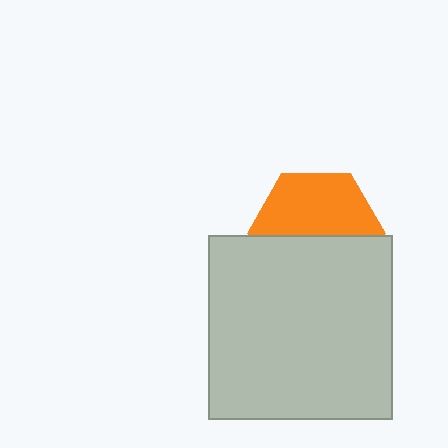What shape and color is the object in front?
The object in front is a light gray square.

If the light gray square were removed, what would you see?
You would see the complete orange hexagon.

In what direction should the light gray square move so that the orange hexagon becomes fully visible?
The light gray square should move down. That is the shortest direction to clear the overlap and leave the orange hexagon fully visible.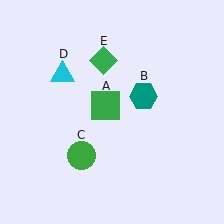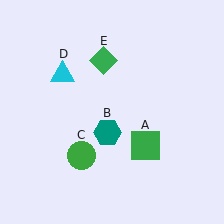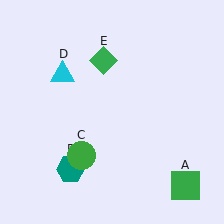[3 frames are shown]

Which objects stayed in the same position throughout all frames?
Green circle (object C) and cyan triangle (object D) and green diamond (object E) remained stationary.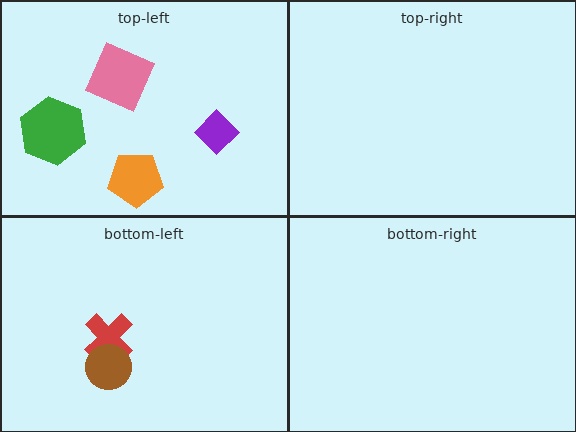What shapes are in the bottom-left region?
The red cross, the brown circle.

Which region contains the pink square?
The top-left region.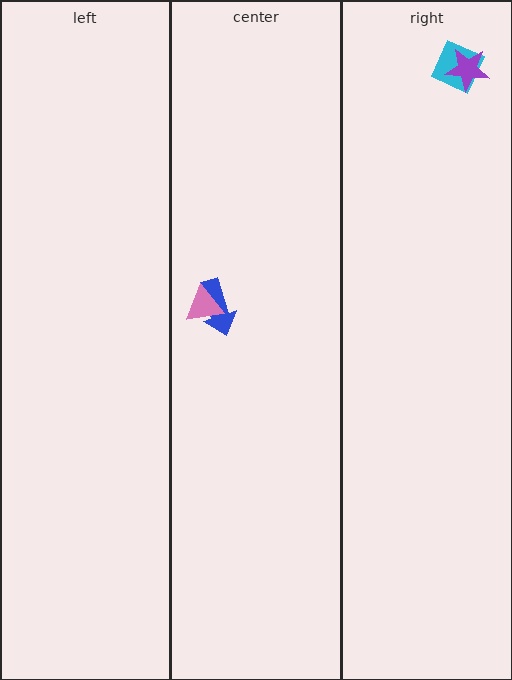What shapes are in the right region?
The cyan diamond, the purple star.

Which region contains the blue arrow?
The center region.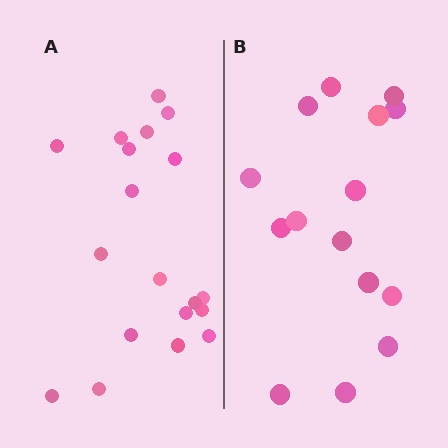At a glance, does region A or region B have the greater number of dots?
Region A (the left region) has more dots.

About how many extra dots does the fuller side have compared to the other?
Region A has about 4 more dots than region B.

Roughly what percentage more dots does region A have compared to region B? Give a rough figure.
About 25% more.